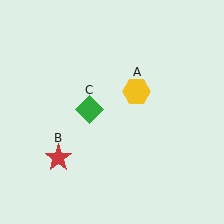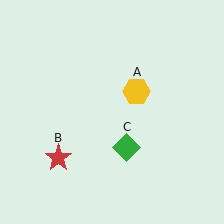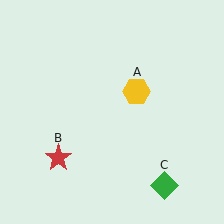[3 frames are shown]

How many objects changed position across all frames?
1 object changed position: green diamond (object C).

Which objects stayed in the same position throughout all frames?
Yellow hexagon (object A) and red star (object B) remained stationary.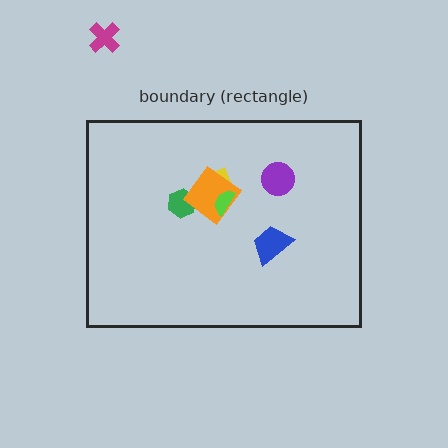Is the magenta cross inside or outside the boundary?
Outside.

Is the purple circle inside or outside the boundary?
Inside.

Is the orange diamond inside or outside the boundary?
Inside.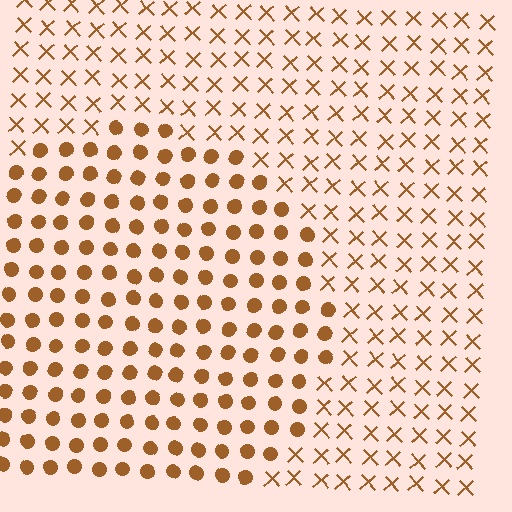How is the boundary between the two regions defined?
The boundary is defined by a change in element shape: circles inside vs. X marks outside. All elements share the same color and spacing.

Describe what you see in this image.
The image is filled with small brown elements arranged in a uniform grid. A circle-shaped region contains circles, while the surrounding area contains X marks. The boundary is defined purely by the change in element shape.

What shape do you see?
I see a circle.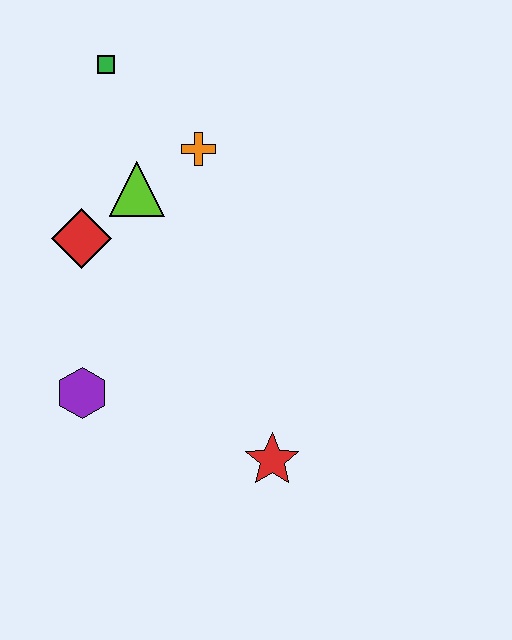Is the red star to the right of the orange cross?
Yes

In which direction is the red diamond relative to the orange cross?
The red diamond is to the left of the orange cross.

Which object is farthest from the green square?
The red star is farthest from the green square.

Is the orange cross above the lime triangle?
Yes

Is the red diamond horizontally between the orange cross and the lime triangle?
No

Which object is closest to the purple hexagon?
The red diamond is closest to the purple hexagon.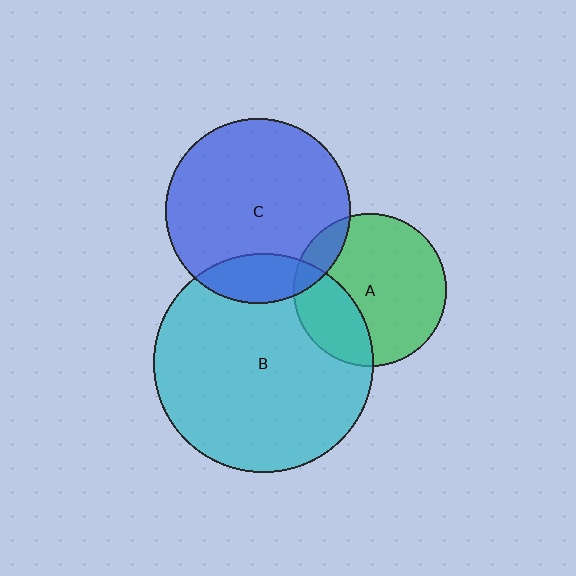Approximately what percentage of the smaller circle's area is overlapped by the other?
Approximately 10%.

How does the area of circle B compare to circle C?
Approximately 1.4 times.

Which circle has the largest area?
Circle B (cyan).